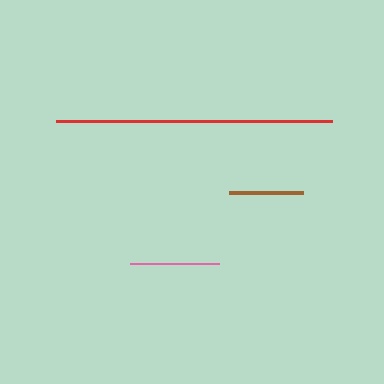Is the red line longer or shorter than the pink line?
The red line is longer than the pink line.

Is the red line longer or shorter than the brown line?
The red line is longer than the brown line.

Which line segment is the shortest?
The brown line is the shortest at approximately 74 pixels.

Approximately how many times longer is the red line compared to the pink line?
The red line is approximately 3.1 times the length of the pink line.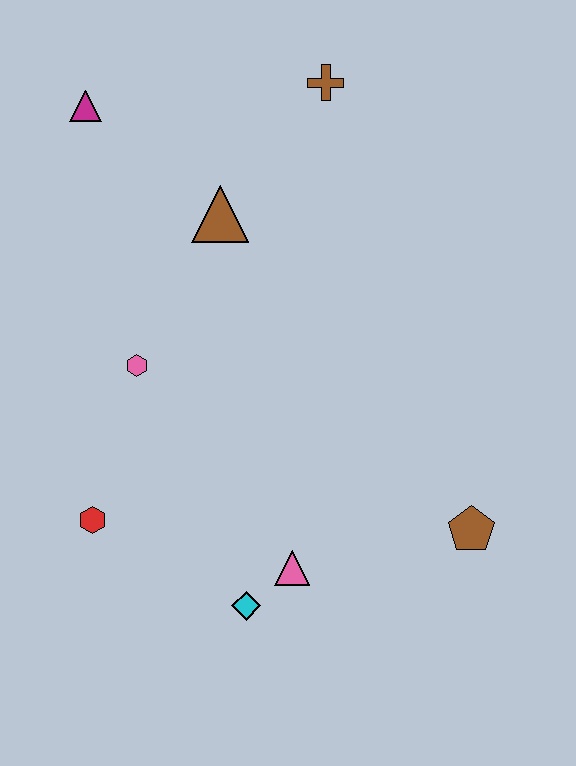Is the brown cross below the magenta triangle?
No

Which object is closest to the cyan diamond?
The pink triangle is closest to the cyan diamond.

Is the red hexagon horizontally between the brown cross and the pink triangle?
No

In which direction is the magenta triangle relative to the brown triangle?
The magenta triangle is to the left of the brown triangle.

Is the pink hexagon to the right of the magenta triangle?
Yes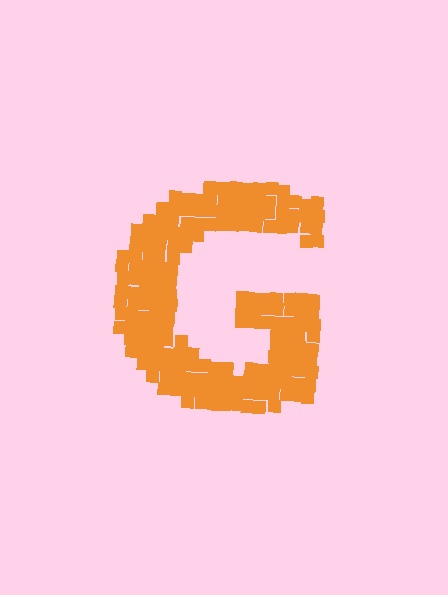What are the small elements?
The small elements are squares.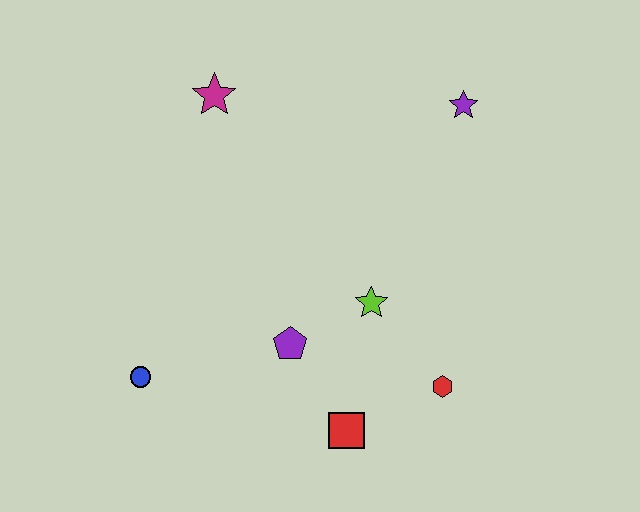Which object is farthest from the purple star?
The blue circle is farthest from the purple star.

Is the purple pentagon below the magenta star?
Yes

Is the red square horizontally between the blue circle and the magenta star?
No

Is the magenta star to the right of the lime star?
No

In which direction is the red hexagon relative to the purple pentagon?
The red hexagon is to the right of the purple pentagon.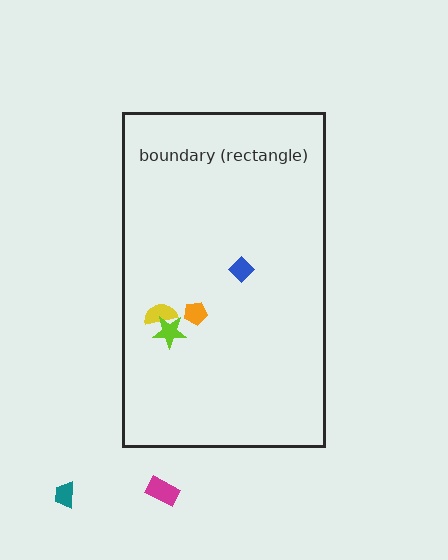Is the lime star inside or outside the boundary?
Inside.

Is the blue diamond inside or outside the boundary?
Inside.